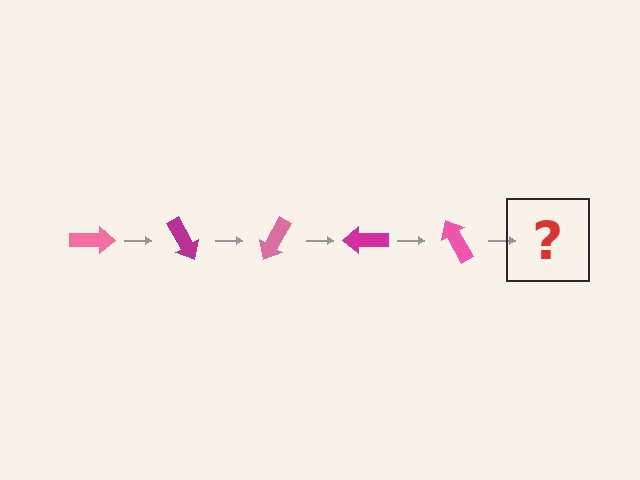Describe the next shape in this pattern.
It should be a magenta arrow, rotated 300 degrees from the start.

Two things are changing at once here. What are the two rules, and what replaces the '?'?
The two rules are that it rotates 60 degrees each step and the color cycles through pink and magenta. The '?' should be a magenta arrow, rotated 300 degrees from the start.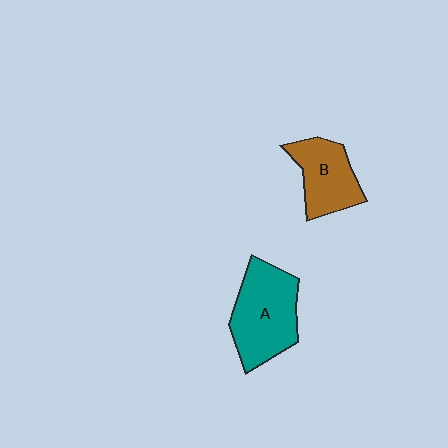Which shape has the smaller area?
Shape B (brown).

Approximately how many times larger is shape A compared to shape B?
Approximately 1.4 times.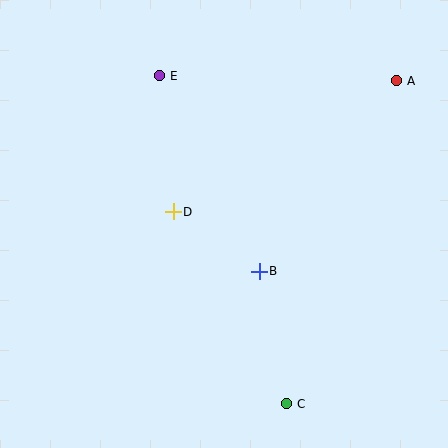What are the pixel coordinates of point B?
Point B is at (259, 271).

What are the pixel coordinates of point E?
Point E is at (160, 76).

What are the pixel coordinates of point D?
Point D is at (173, 212).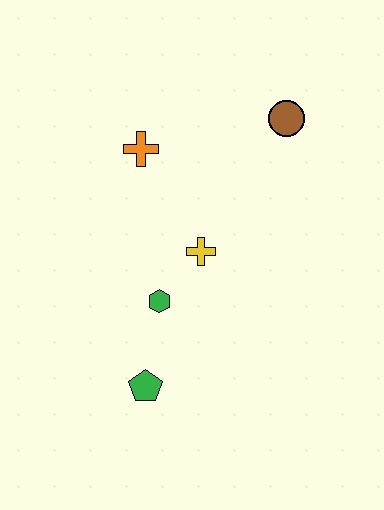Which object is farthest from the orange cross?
The green pentagon is farthest from the orange cross.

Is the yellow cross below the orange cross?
Yes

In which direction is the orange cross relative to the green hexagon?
The orange cross is above the green hexagon.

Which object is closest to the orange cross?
The yellow cross is closest to the orange cross.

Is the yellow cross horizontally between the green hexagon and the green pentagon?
No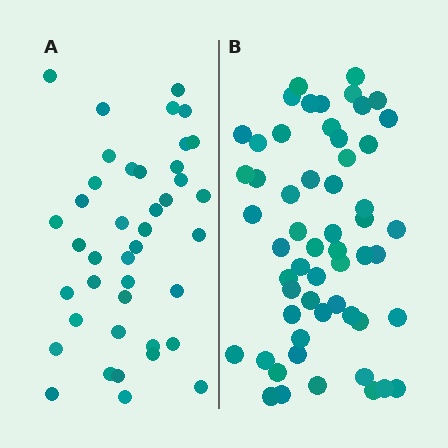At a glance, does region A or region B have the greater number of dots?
Region B (the right region) has more dots.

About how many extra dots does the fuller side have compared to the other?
Region B has approximately 15 more dots than region A.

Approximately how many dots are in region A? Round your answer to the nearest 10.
About 40 dots. (The exact count is 41, which rounds to 40.)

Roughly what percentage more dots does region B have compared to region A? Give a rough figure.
About 35% more.